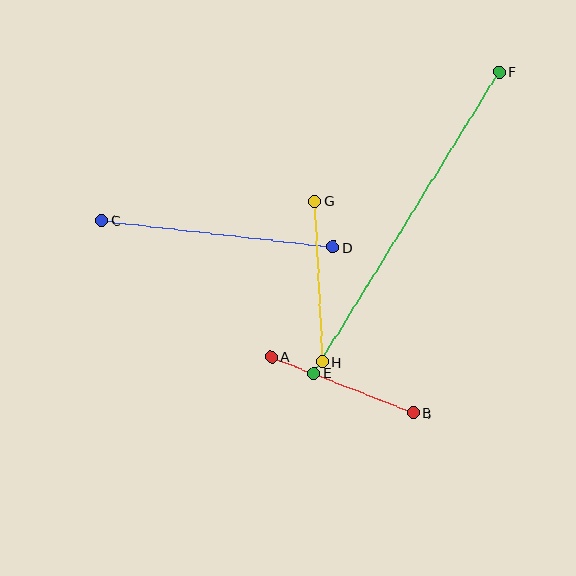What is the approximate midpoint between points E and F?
The midpoint is at approximately (407, 222) pixels.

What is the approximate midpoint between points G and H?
The midpoint is at approximately (318, 281) pixels.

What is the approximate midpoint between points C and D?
The midpoint is at approximately (217, 234) pixels.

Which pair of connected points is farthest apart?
Points E and F are farthest apart.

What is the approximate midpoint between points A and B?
The midpoint is at approximately (342, 385) pixels.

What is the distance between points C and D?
The distance is approximately 233 pixels.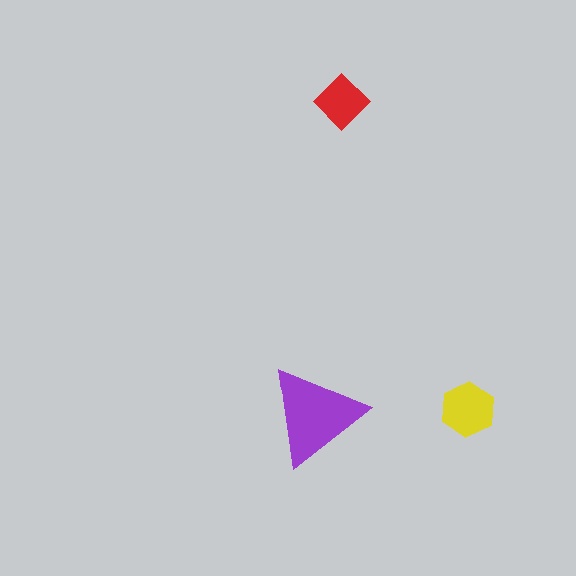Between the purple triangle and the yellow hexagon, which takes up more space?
The purple triangle.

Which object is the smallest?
The red diamond.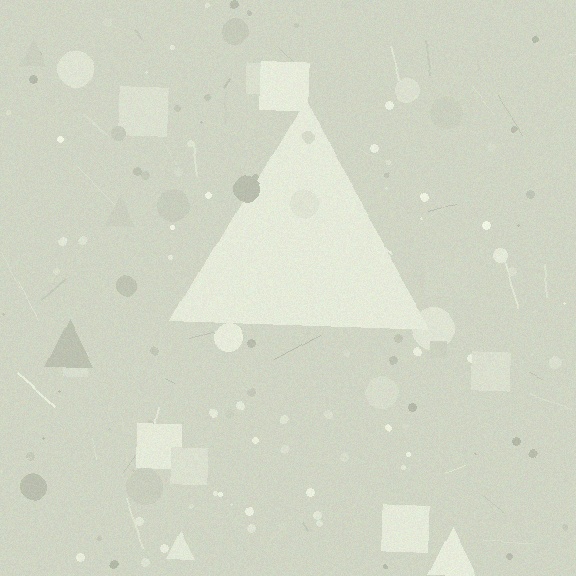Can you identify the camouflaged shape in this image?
The camouflaged shape is a triangle.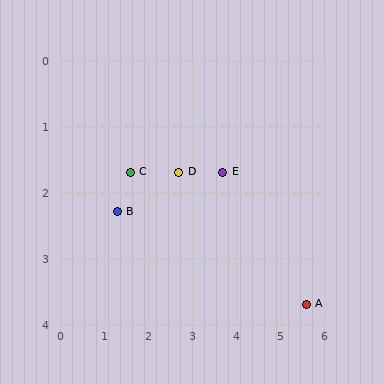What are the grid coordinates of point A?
Point A is at approximately (5.6, 3.7).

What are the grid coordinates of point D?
Point D is at approximately (2.7, 1.7).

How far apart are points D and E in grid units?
Points D and E are about 1.0 grid units apart.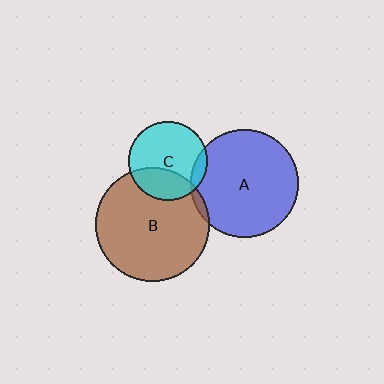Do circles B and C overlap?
Yes.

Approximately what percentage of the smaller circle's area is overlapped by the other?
Approximately 30%.